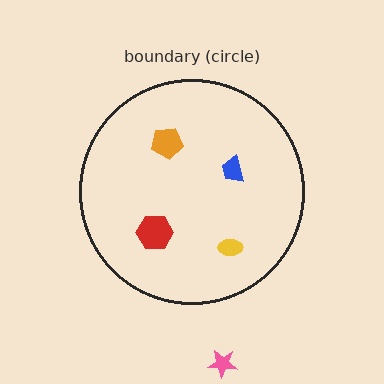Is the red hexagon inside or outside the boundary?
Inside.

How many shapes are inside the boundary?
4 inside, 1 outside.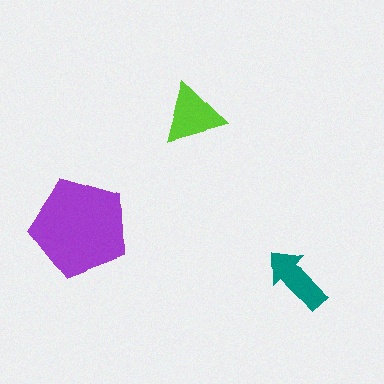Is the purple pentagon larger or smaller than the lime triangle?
Larger.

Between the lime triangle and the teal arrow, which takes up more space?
The lime triangle.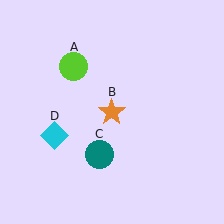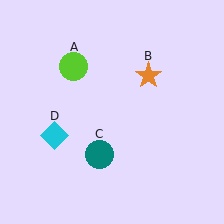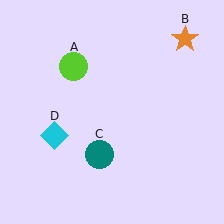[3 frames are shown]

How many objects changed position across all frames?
1 object changed position: orange star (object B).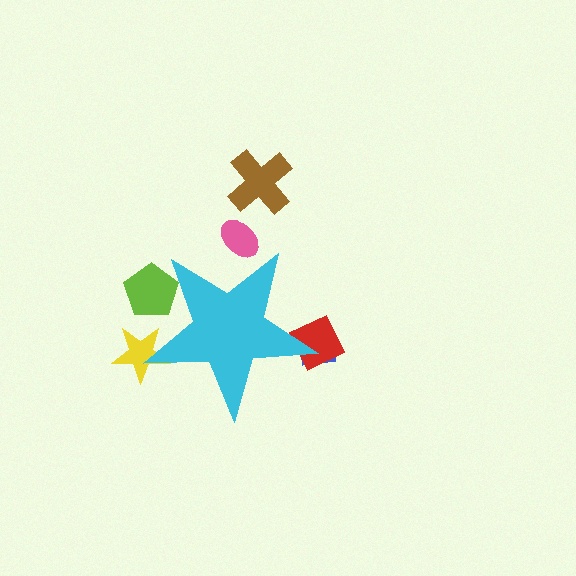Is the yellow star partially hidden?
Yes, the yellow star is partially hidden behind the cyan star.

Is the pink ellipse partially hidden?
Yes, the pink ellipse is partially hidden behind the cyan star.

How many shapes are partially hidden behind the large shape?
5 shapes are partially hidden.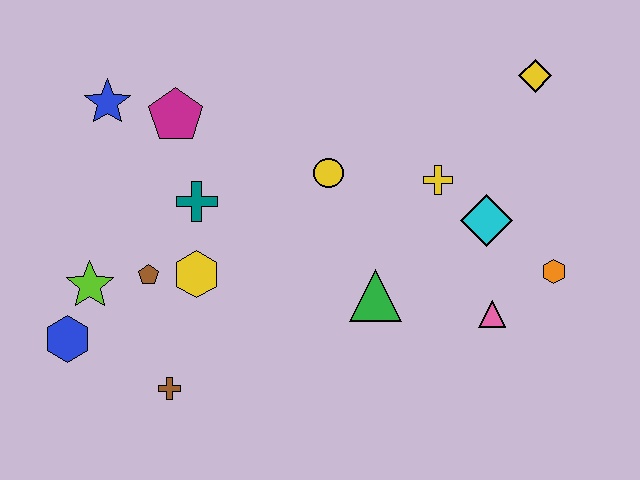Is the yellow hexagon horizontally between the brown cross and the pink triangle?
Yes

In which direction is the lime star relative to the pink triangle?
The lime star is to the left of the pink triangle.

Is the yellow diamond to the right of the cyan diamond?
Yes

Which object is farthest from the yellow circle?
The blue hexagon is farthest from the yellow circle.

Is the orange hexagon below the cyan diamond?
Yes